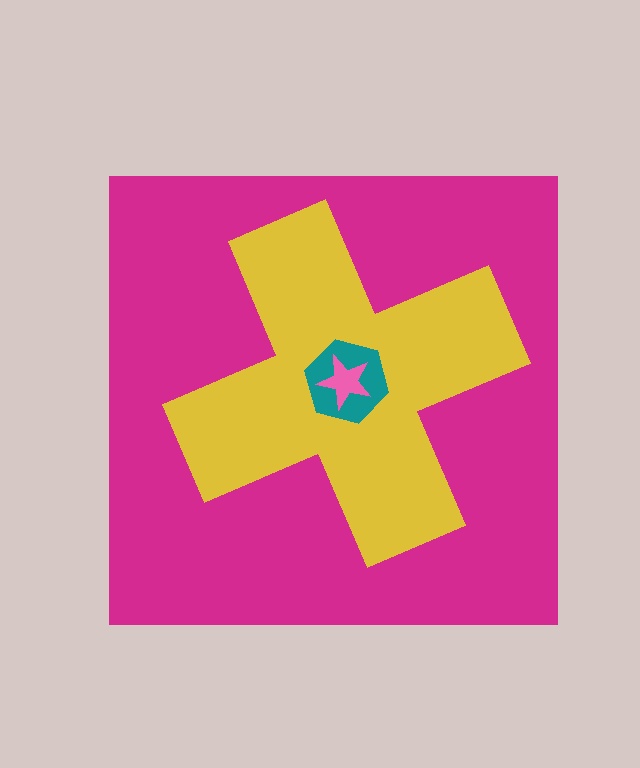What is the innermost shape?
The pink star.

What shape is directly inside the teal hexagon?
The pink star.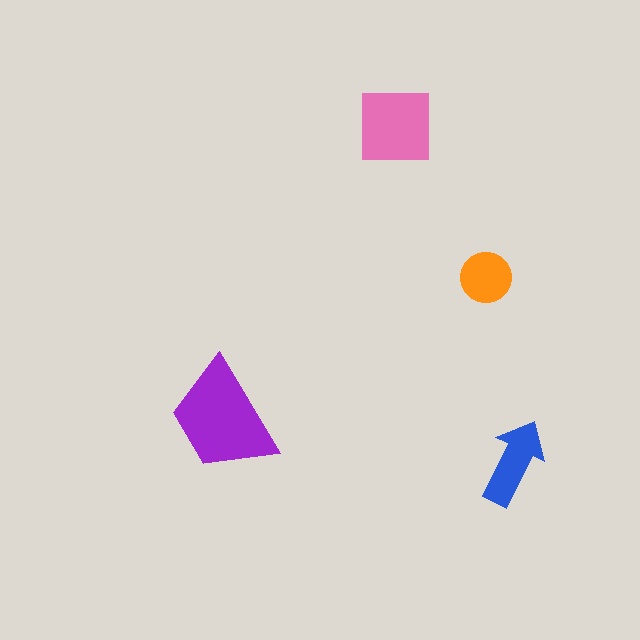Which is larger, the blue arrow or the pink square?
The pink square.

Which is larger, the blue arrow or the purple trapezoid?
The purple trapezoid.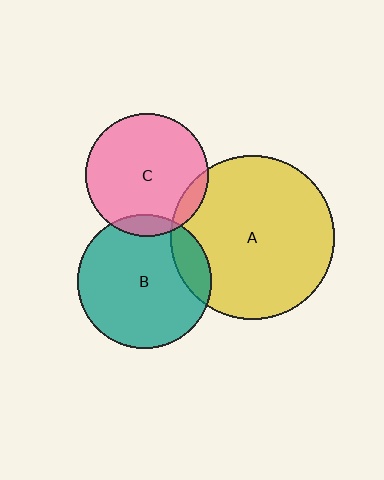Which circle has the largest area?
Circle A (yellow).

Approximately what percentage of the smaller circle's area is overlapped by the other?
Approximately 10%.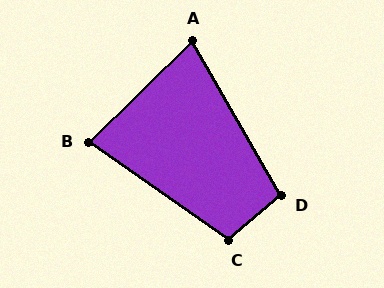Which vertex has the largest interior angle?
C, at approximately 104 degrees.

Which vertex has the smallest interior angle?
A, at approximately 76 degrees.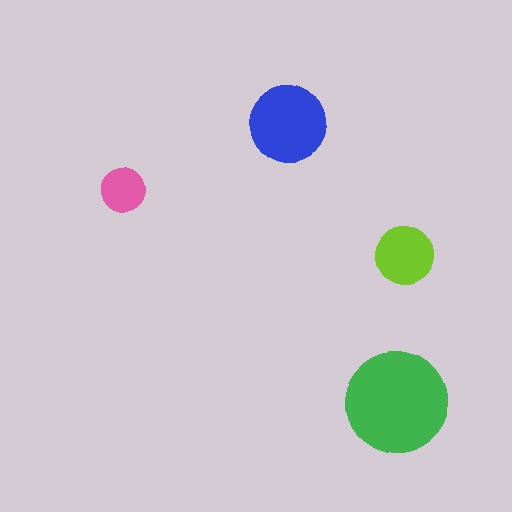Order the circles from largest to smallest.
the green one, the blue one, the lime one, the pink one.